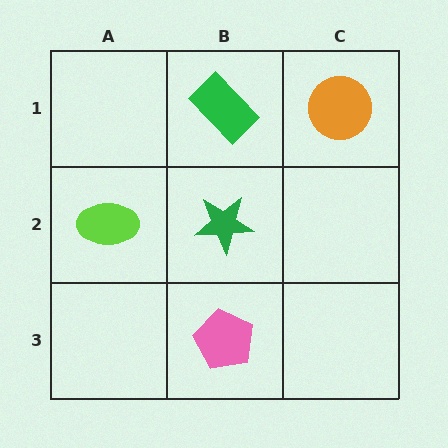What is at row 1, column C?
An orange circle.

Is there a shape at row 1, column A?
No, that cell is empty.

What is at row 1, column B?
A green rectangle.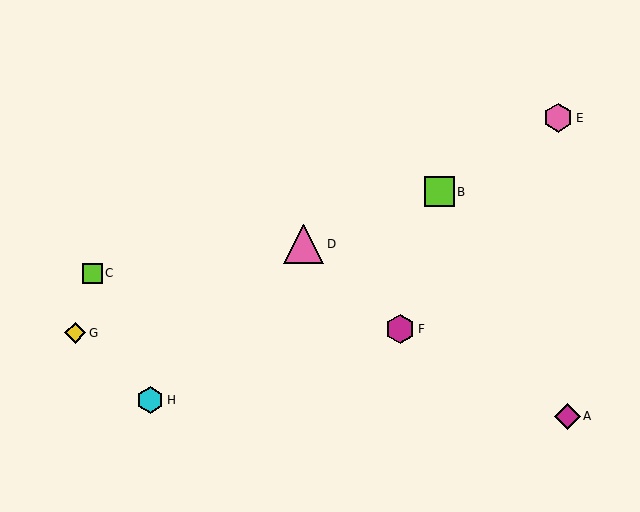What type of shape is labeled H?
Shape H is a cyan hexagon.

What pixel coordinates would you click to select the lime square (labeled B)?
Click at (439, 192) to select the lime square B.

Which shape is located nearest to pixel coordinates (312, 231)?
The pink triangle (labeled D) at (304, 244) is nearest to that location.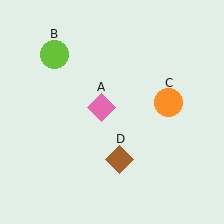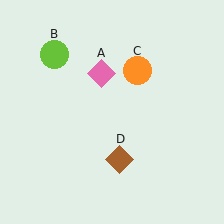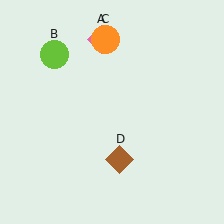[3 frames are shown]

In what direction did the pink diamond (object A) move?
The pink diamond (object A) moved up.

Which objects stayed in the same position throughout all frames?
Lime circle (object B) and brown diamond (object D) remained stationary.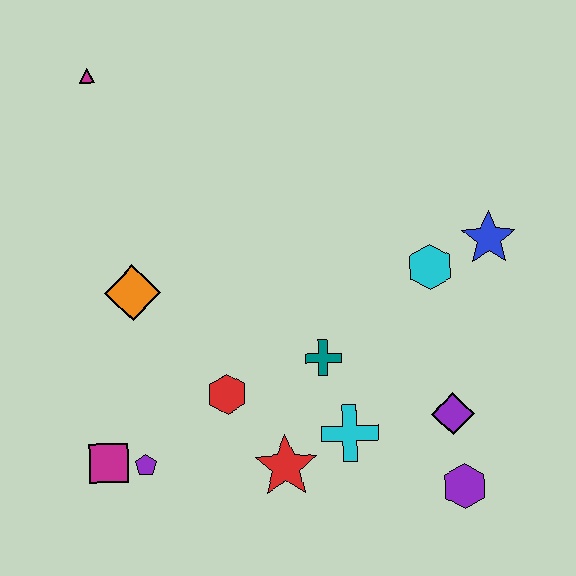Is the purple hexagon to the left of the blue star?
Yes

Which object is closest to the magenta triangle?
The orange diamond is closest to the magenta triangle.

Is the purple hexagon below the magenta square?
Yes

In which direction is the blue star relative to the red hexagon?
The blue star is to the right of the red hexagon.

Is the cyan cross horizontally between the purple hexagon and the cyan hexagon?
No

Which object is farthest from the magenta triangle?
The purple hexagon is farthest from the magenta triangle.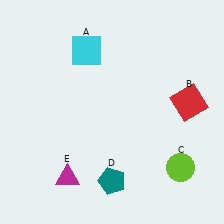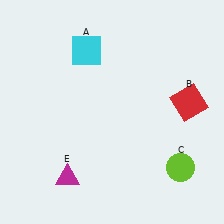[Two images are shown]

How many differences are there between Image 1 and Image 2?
There is 1 difference between the two images.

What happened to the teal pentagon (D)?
The teal pentagon (D) was removed in Image 2. It was in the bottom-left area of Image 1.